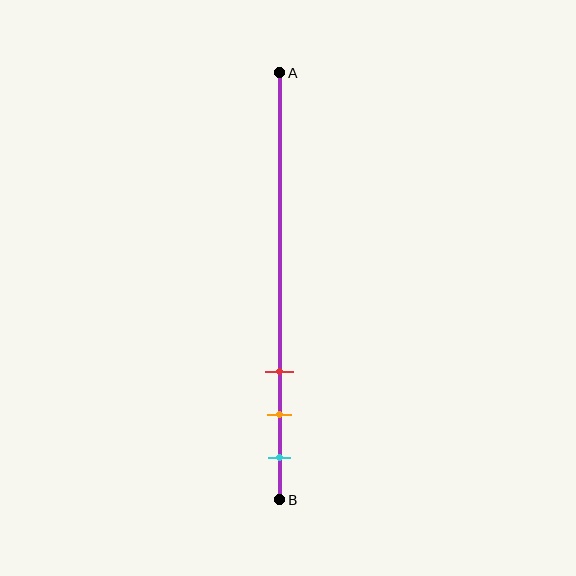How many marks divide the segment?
There are 3 marks dividing the segment.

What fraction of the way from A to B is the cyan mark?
The cyan mark is approximately 90% (0.9) of the way from A to B.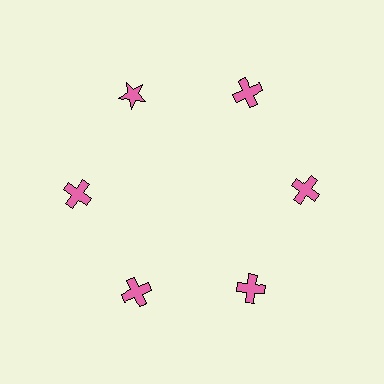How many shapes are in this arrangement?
There are 6 shapes arranged in a ring pattern.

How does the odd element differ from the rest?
It has a different shape: star instead of cross.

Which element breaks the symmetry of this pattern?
The pink star at roughly the 11 o'clock position breaks the symmetry. All other shapes are pink crosses.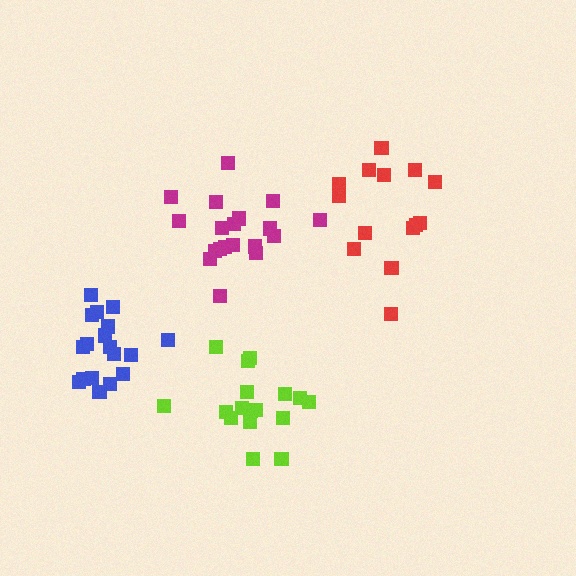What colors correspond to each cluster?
The clusters are colored: magenta, red, lime, blue.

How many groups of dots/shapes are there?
There are 4 groups.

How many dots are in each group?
Group 1: 19 dots, Group 2: 14 dots, Group 3: 17 dots, Group 4: 18 dots (68 total).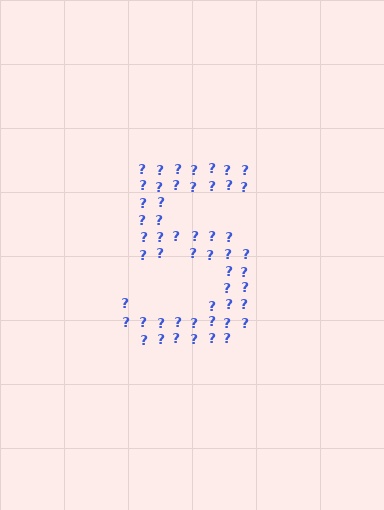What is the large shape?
The large shape is the digit 5.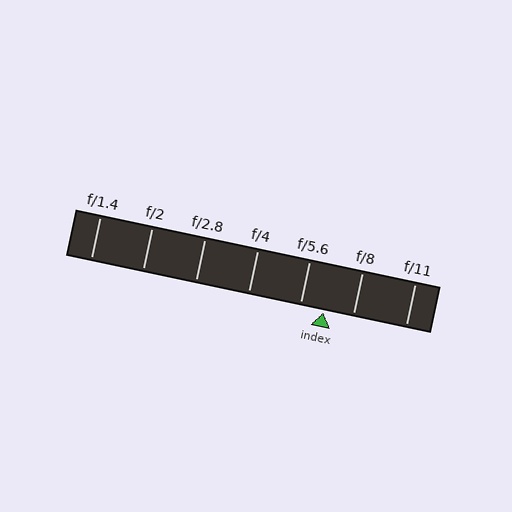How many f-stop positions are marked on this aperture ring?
There are 7 f-stop positions marked.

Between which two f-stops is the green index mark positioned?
The index mark is between f/5.6 and f/8.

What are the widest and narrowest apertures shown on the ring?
The widest aperture shown is f/1.4 and the narrowest is f/11.